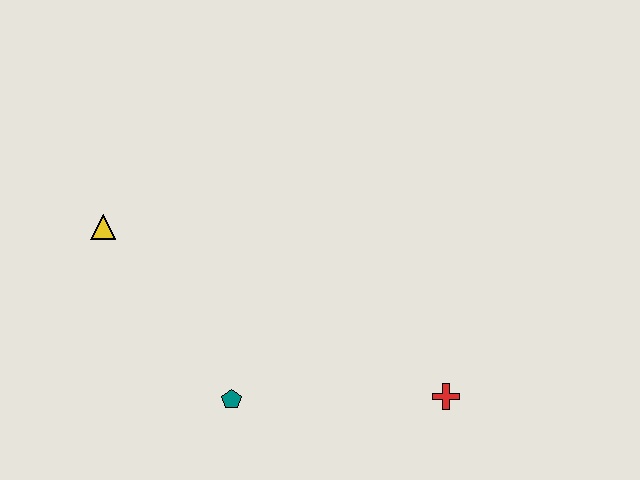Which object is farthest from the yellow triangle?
The red cross is farthest from the yellow triangle.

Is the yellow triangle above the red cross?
Yes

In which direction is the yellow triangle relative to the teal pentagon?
The yellow triangle is above the teal pentagon.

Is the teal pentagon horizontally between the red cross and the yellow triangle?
Yes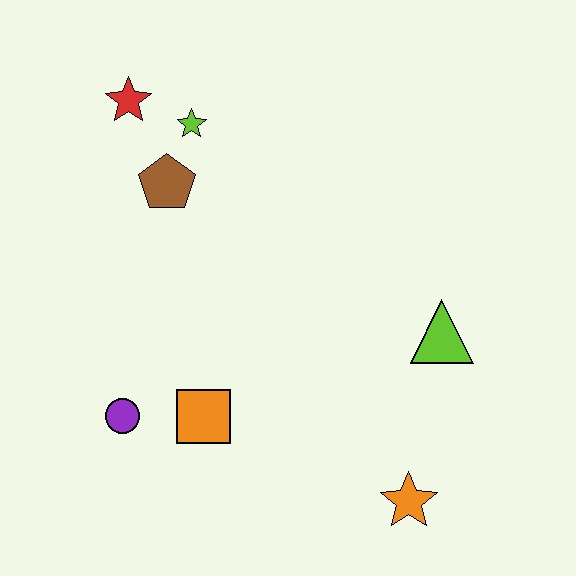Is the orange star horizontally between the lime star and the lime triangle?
Yes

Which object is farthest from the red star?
The orange star is farthest from the red star.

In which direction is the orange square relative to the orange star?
The orange square is to the left of the orange star.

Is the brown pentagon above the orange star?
Yes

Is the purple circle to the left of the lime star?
Yes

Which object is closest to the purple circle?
The orange square is closest to the purple circle.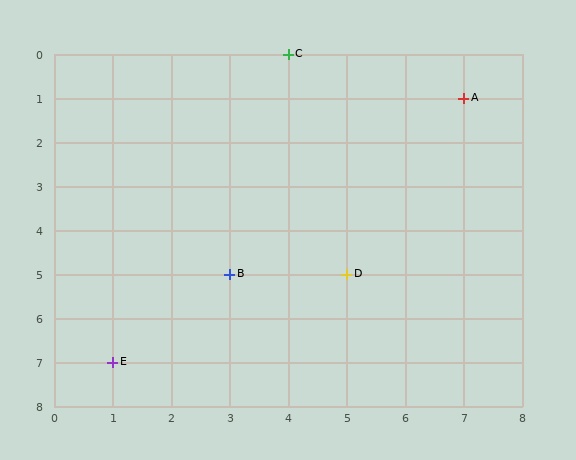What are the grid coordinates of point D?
Point D is at grid coordinates (5, 5).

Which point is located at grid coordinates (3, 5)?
Point B is at (3, 5).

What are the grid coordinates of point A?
Point A is at grid coordinates (7, 1).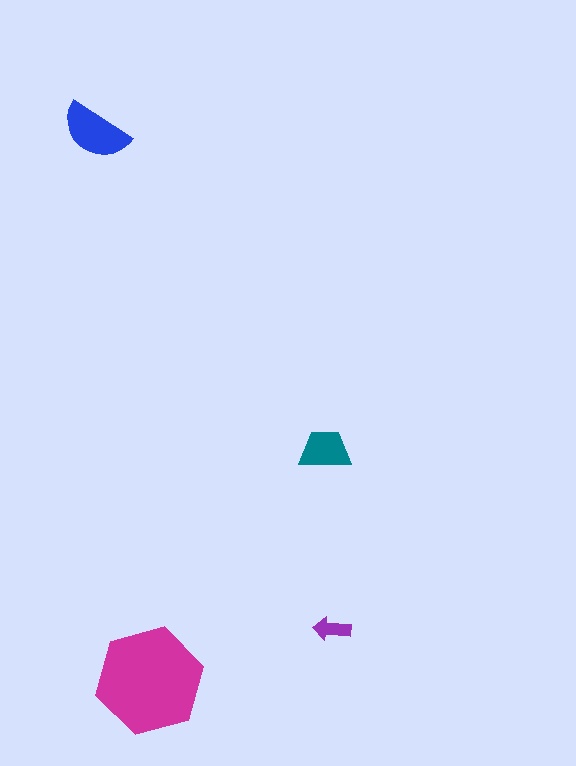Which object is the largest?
The magenta hexagon.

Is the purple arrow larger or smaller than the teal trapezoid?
Smaller.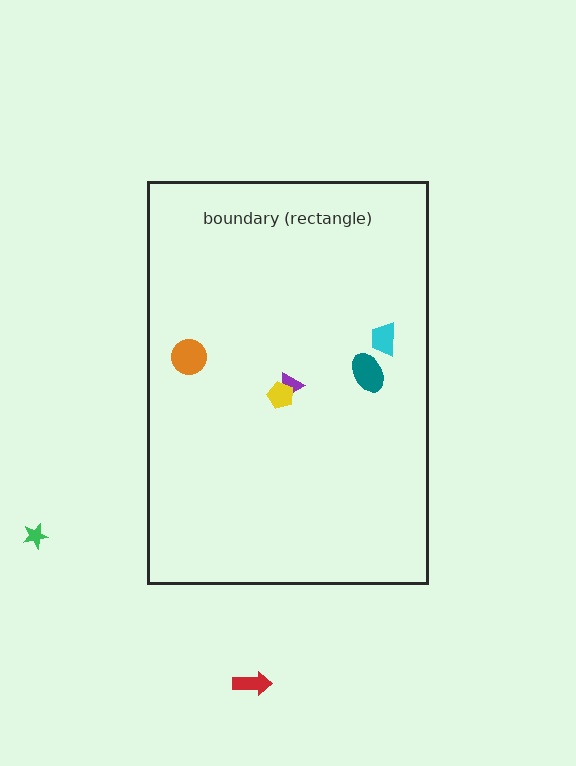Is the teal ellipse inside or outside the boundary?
Inside.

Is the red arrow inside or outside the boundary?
Outside.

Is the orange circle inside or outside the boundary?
Inside.